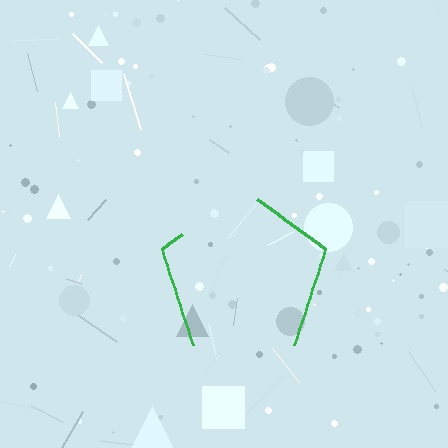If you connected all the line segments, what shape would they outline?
They would outline a pentagon.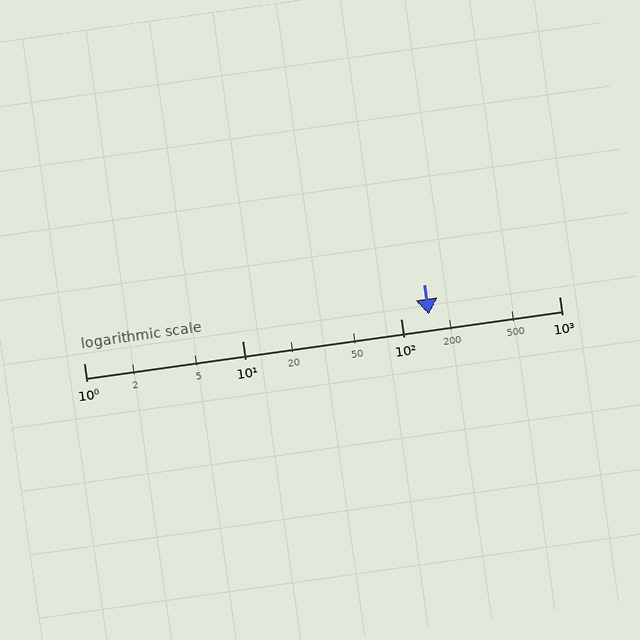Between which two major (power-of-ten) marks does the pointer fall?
The pointer is between 100 and 1000.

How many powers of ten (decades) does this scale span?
The scale spans 3 decades, from 1 to 1000.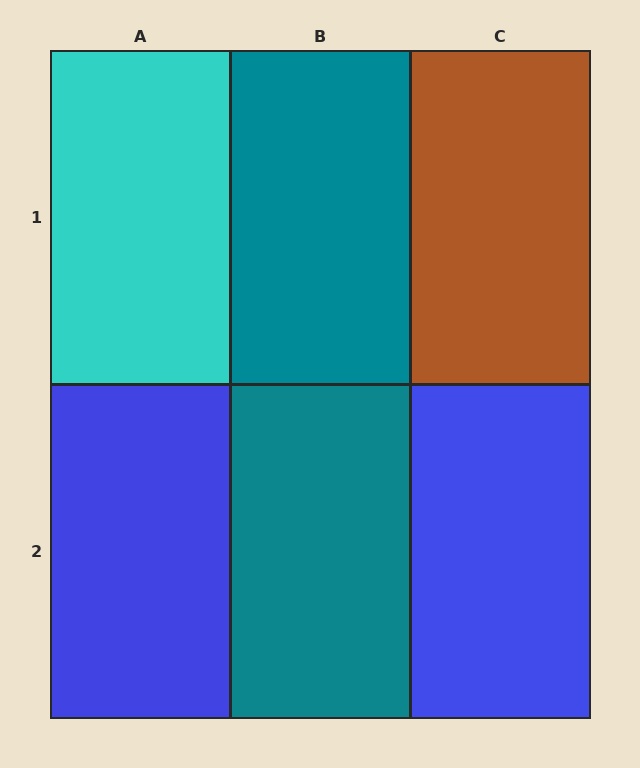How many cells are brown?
1 cell is brown.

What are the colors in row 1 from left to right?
Cyan, teal, brown.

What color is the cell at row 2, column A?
Blue.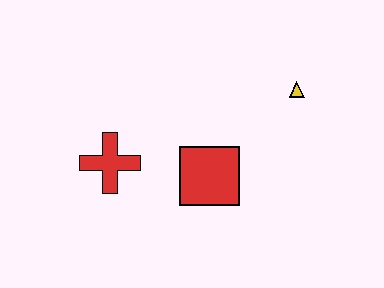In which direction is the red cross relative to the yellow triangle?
The red cross is to the left of the yellow triangle.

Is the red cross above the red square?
Yes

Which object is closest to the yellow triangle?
The red square is closest to the yellow triangle.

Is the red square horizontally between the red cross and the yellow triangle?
Yes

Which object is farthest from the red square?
The yellow triangle is farthest from the red square.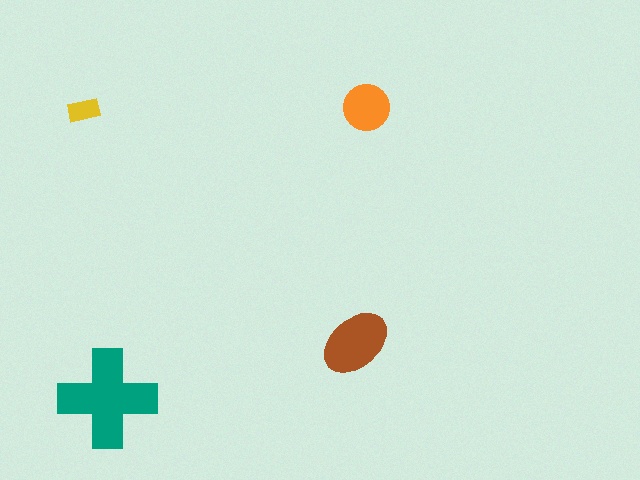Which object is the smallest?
The yellow rectangle.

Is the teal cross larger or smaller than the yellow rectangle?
Larger.